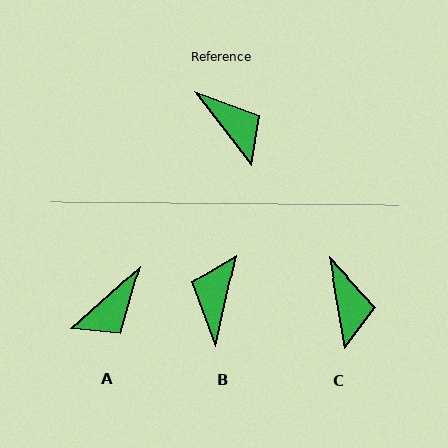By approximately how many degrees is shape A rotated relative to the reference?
Approximately 86 degrees clockwise.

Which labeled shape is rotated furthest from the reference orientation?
B, about 130 degrees away.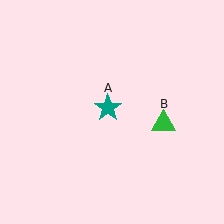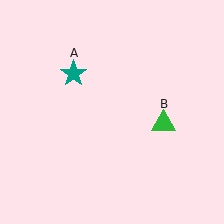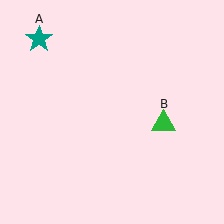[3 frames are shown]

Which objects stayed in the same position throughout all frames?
Green triangle (object B) remained stationary.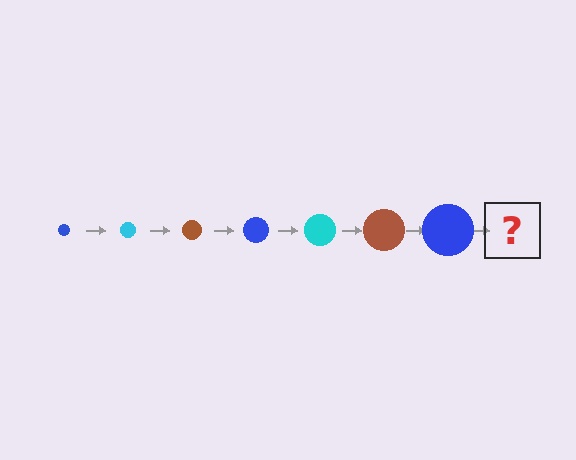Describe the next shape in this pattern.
It should be a cyan circle, larger than the previous one.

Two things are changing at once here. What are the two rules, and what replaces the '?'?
The two rules are that the circle grows larger each step and the color cycles through blue, cyan, and brown. The '?' should be a cyan circle, larger than the previous one.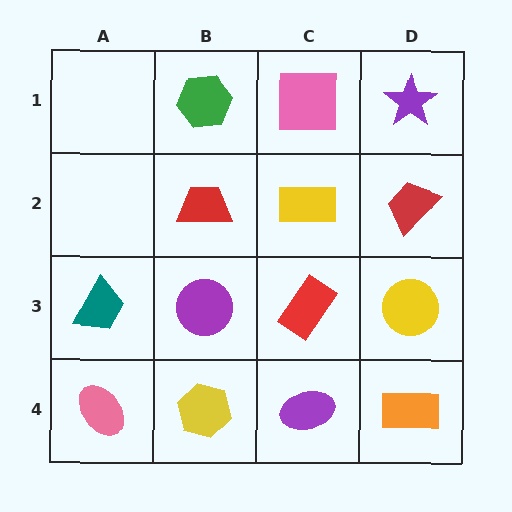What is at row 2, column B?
A red trapezoid.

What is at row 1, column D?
A purple star.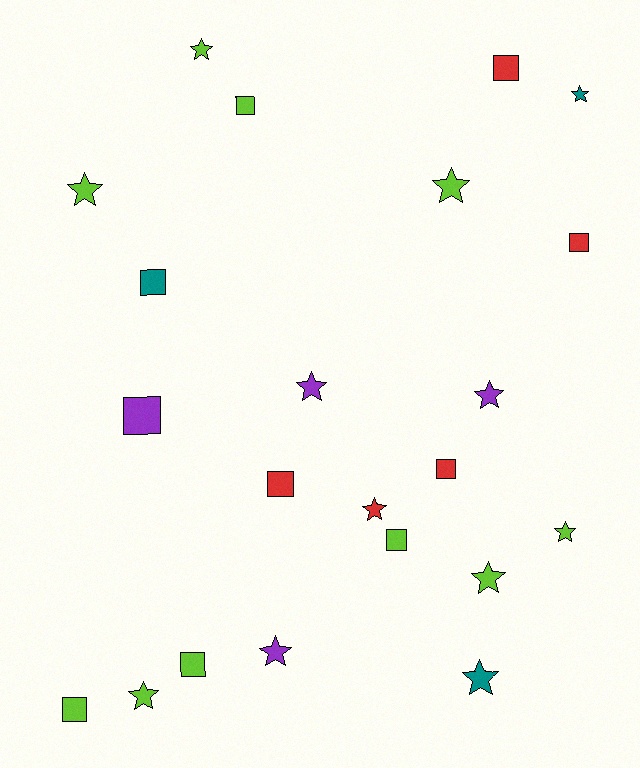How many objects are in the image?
There are 22 objects.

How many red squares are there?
There are 4 red squares.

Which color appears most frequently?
Lime, with 10 objects.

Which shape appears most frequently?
Star, with 12 objects.